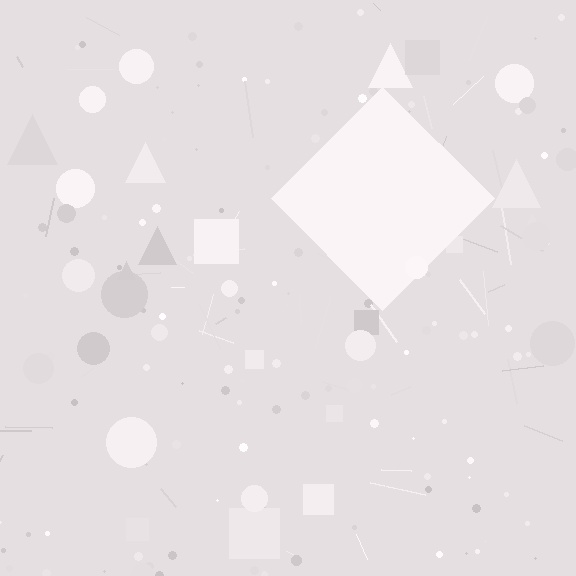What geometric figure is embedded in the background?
A diamond is embedded in the background.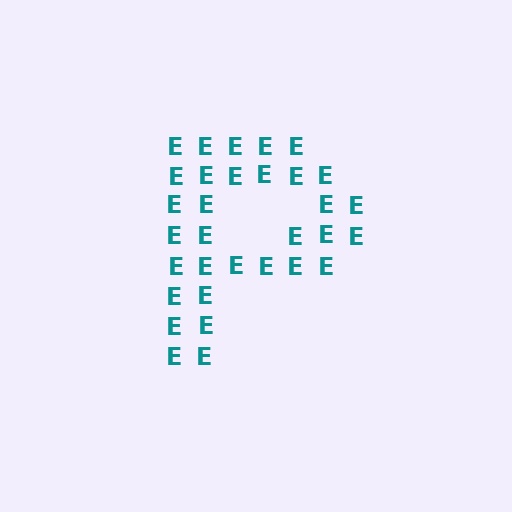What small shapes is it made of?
It is made of small letter E's.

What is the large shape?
The large shape is the letter P.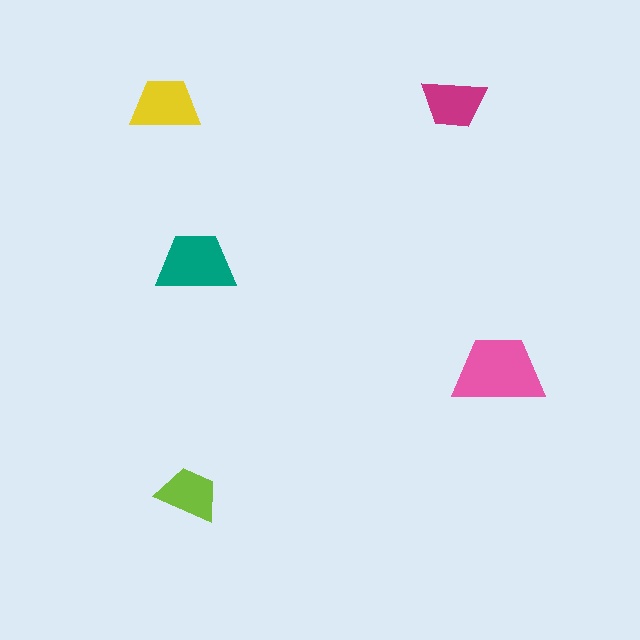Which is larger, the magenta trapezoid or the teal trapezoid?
The teal one.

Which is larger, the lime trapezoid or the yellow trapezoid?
The yellow one.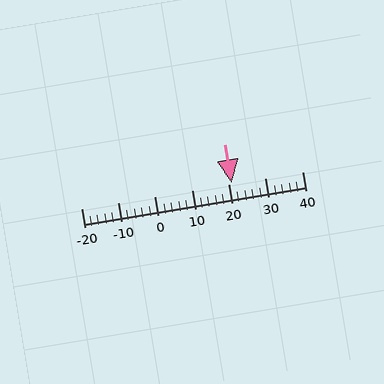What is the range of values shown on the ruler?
The ruler shows values from -20 to 40.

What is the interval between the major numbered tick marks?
The major tick marks are spaced 10 units apart.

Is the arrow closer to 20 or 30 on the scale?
The arrow is closer to 20.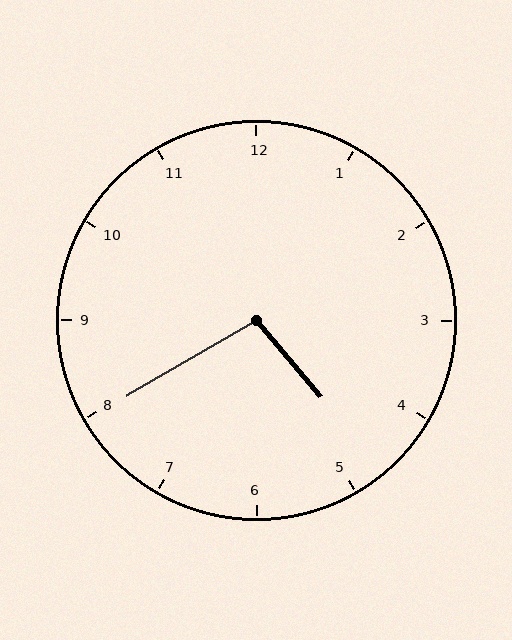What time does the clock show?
4:40.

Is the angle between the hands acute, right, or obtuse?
It is obtuse.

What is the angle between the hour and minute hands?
Approximately 100 degrees.